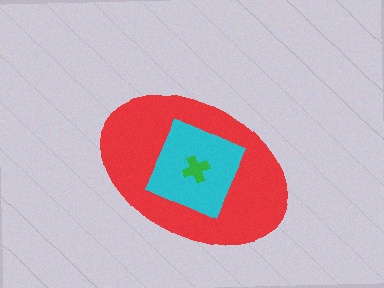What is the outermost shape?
The red ellipse.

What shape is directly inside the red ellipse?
The cyan diamond.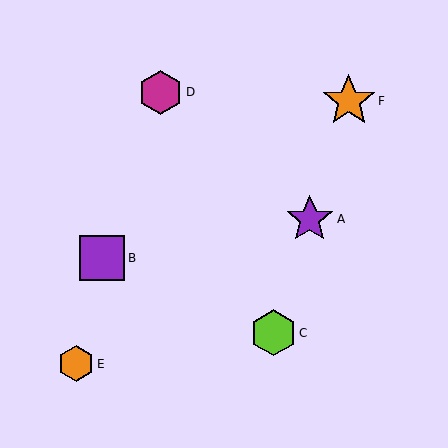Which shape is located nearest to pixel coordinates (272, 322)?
The lime hexagon (labeled C) at (273, 333) is nearest to that location.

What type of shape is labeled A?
Shape A is a purple star.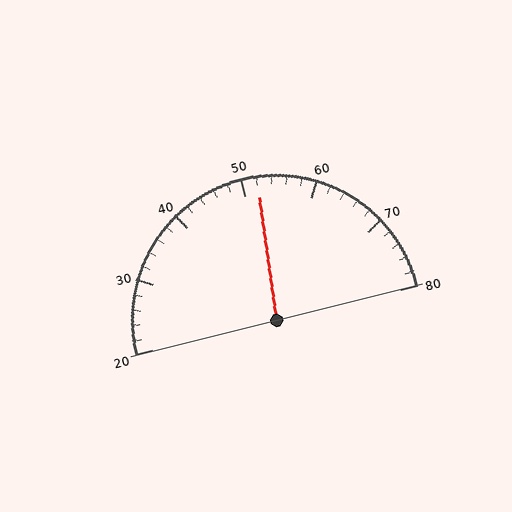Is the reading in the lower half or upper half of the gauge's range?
The reading is in the upper half of the range (20 to 80).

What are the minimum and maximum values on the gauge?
The gauge ranges from 20 to 80.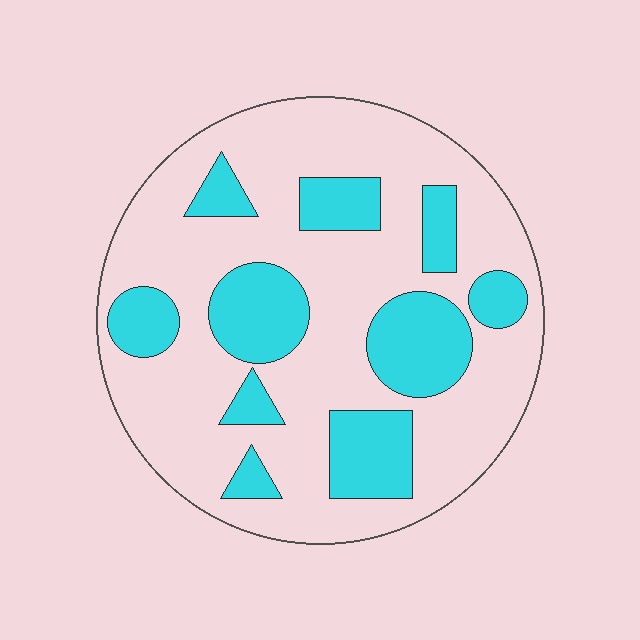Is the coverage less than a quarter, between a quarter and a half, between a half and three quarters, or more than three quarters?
Between a quarter and a half.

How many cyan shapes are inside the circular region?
10.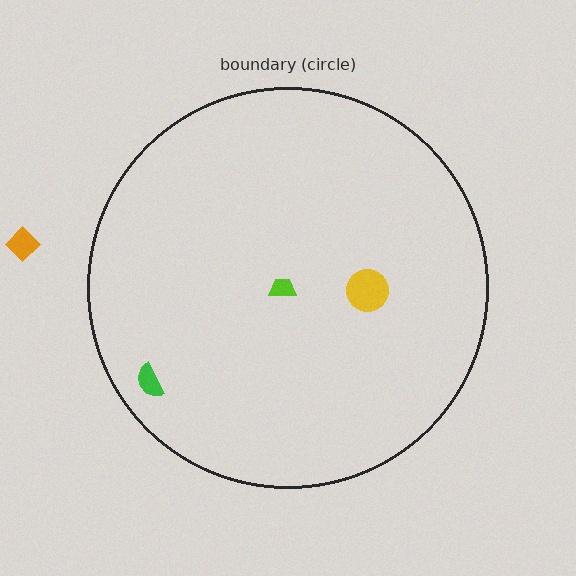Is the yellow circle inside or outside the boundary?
Inside.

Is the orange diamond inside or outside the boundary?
Outside.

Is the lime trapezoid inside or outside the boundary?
Inside.